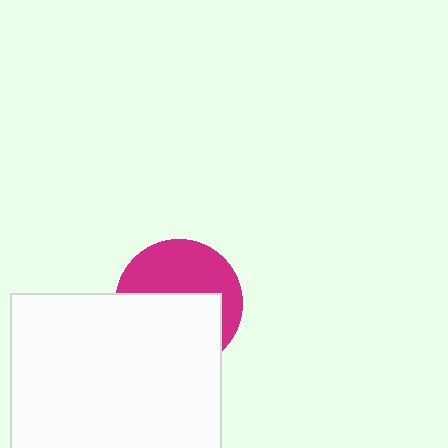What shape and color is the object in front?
The object in front is a white rectangle.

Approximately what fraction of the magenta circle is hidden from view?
Roughly 53% of the magenta circle is hidden behind the white rectangle.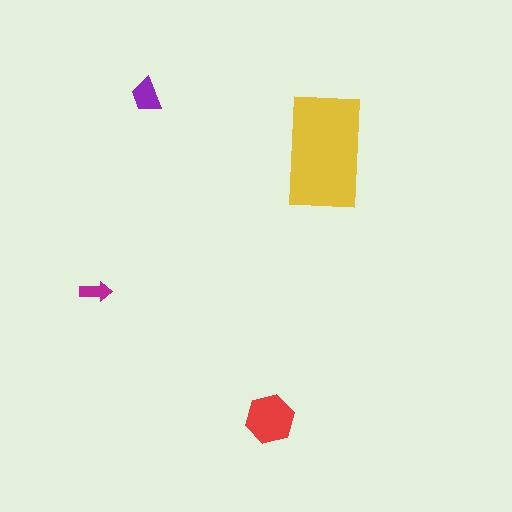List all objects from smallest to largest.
The magenta arrow, the purple trapezoid, the red hexagon, the yellow rectangle.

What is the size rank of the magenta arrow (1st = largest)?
4th.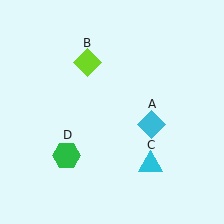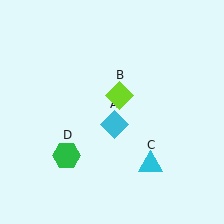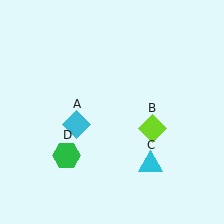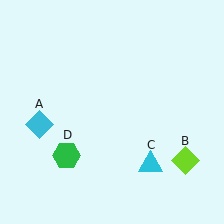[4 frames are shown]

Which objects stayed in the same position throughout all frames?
Cyan triangle (object C) and green hexagon (object D) remained stationary.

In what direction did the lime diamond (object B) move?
The lime diamond (object B) moved down and to the right.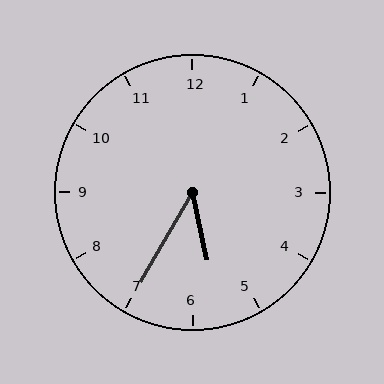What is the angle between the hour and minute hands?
Approximately 42 degrees.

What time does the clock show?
5:35.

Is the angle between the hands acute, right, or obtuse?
It is acute.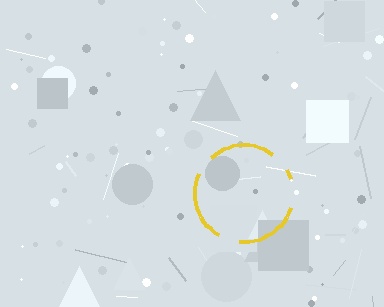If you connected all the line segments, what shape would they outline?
They would outline a circle.